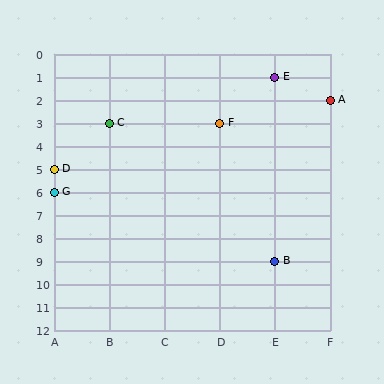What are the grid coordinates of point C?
Point C is at grid coordinates (B, 3).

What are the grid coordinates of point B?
Point B is at grid coordinates (E, 9).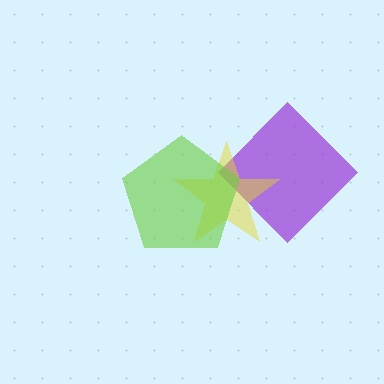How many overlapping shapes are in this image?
There are 3 overlapping shapes in the image.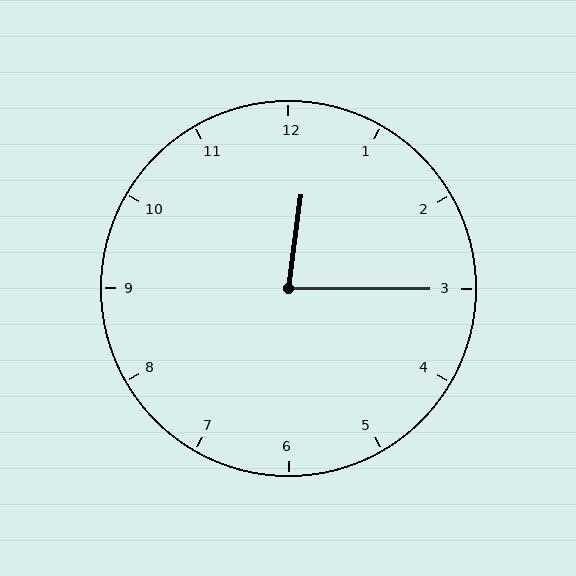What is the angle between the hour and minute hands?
Approximately 82 degrees.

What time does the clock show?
12:15.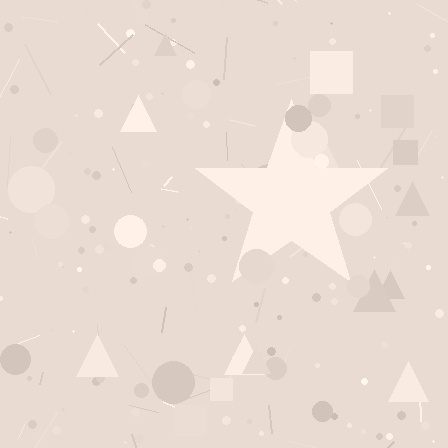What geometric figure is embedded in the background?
A star is embedded in the background.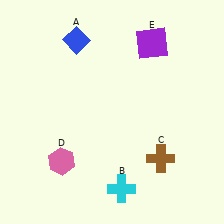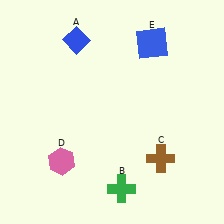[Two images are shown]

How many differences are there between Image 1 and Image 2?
There are 2 differences between the two images.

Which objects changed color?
B changed from cyan to green. E changed from purple to blue.